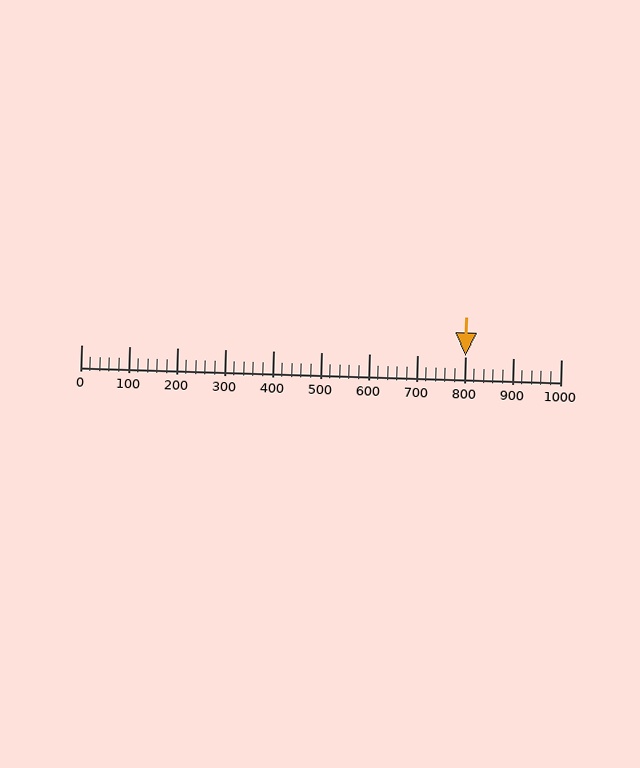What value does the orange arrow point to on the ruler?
The orange arrow points to approximately 800.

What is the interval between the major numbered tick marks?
The major tick marks are spaced 100 units apart.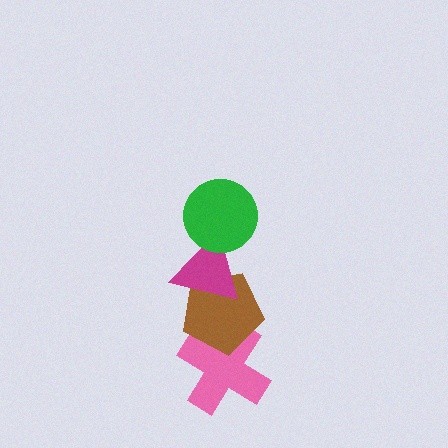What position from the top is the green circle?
The green circle is 1st from the top.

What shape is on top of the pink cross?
The brown pentagon is on top of the pink cross.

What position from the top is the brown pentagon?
The brown pentagon is 3rd from the top.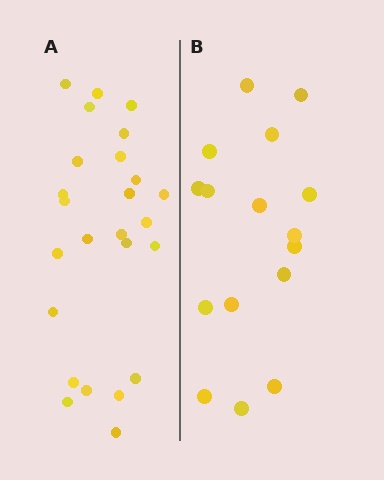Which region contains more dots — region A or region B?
Region A (the left region) has more dots.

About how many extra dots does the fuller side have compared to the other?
Region A has roughly 8 or so more dots than region B.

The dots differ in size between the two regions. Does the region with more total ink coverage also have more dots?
No. Region B has more total ink coverage because its dots are larger, but region A actually contains more individual dots. Total area can be misleading — the number of items is what matters here.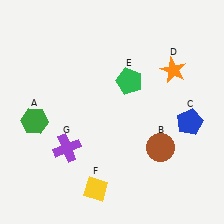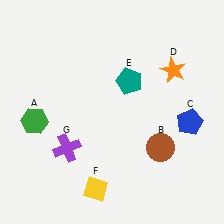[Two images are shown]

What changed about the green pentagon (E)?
In Image 1, E is green. In Image 2, it changed to teal.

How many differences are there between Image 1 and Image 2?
There is 1 difference between the two images.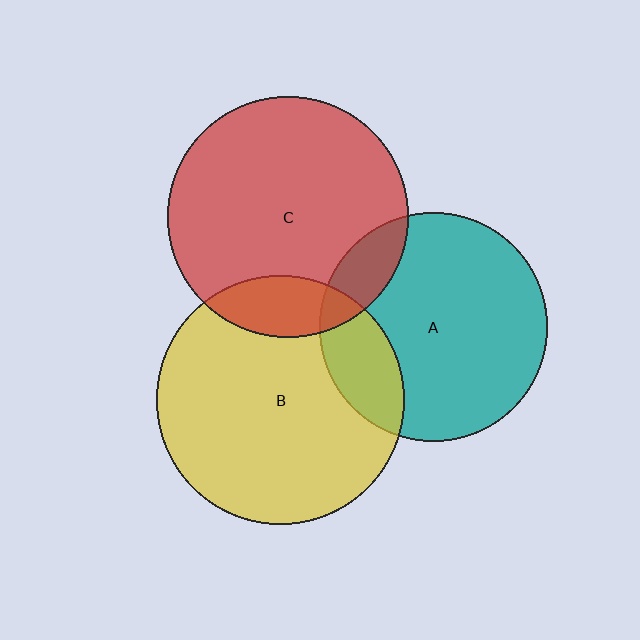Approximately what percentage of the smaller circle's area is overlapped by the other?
Approximately 15%.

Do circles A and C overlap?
Yes.